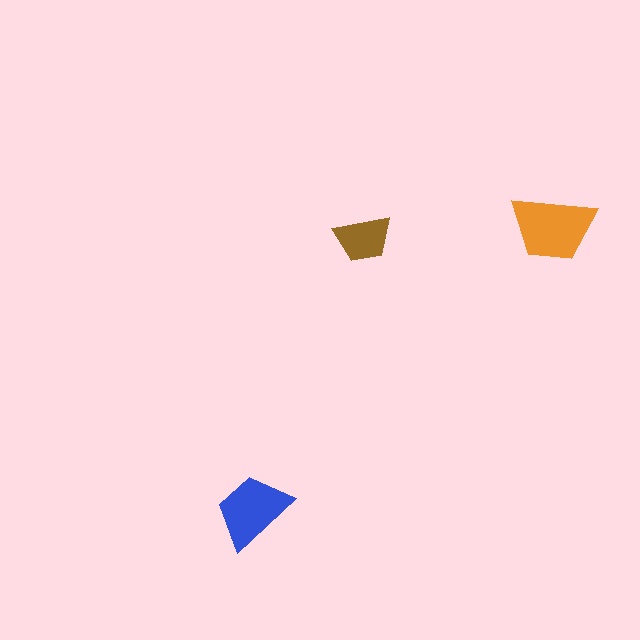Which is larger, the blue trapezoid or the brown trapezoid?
The blue one.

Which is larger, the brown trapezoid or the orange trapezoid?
The orange one.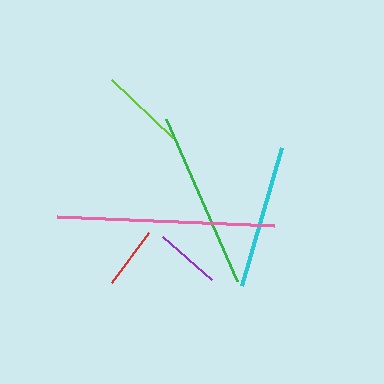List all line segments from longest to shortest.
From longest to shortest: pink, green, cyan, lime, purple, red.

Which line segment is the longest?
The pink line is the longest at approximately 218 pixels.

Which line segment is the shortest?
The red line is the shortest at approximately 61 pixels.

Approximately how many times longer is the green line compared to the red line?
The green line is approximately 2.9 times the length of the red line.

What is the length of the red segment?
The red segment is approximately 61 pixels long.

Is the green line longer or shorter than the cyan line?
The green line is longer than the cyan line.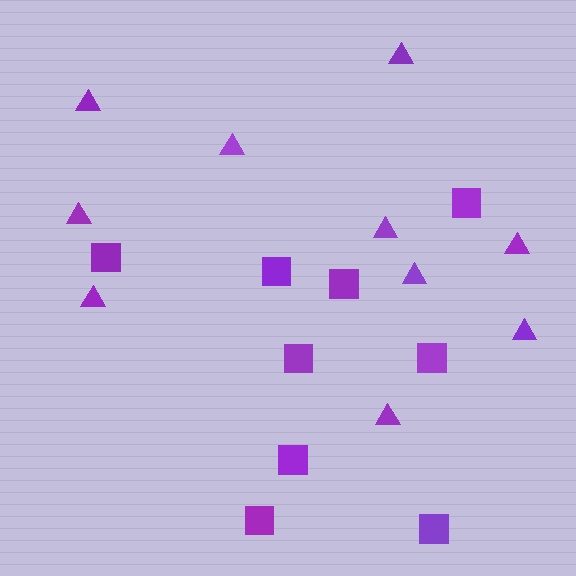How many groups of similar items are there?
There are 2 groups: one group of triangles (10) and one group of squares (9).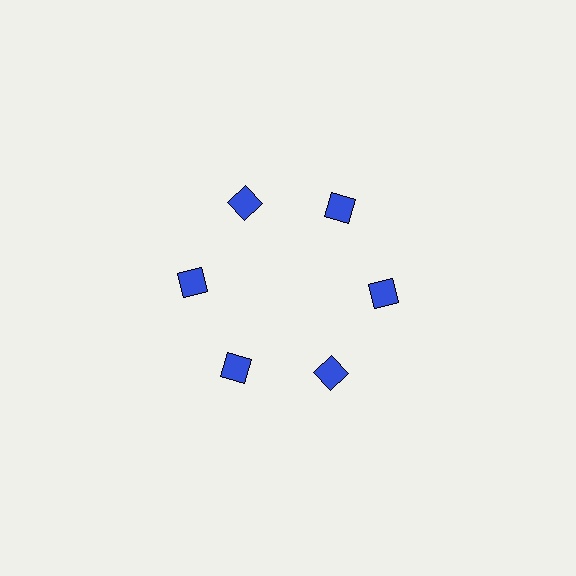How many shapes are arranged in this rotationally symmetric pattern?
There are 6 shapes, arranged in 6 groups of 1.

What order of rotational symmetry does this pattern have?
This pattern has 6-fold rotational symmetry.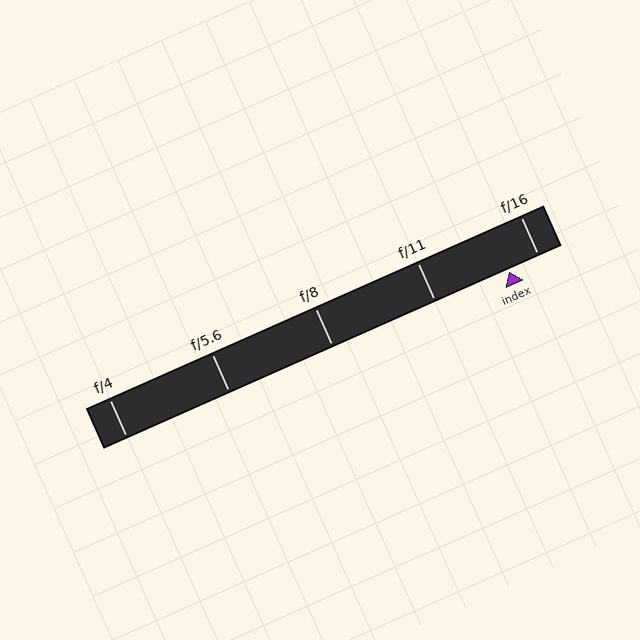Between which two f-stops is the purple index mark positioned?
The index mark is between f/11 and f/16.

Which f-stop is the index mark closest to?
The index mark is closest to f/16.